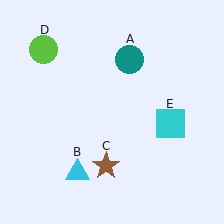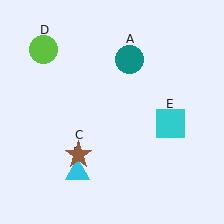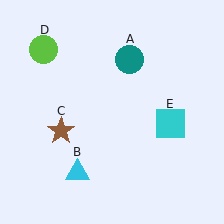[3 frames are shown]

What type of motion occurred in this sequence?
The brown star (object C) rotated clockwise around the center of the scene.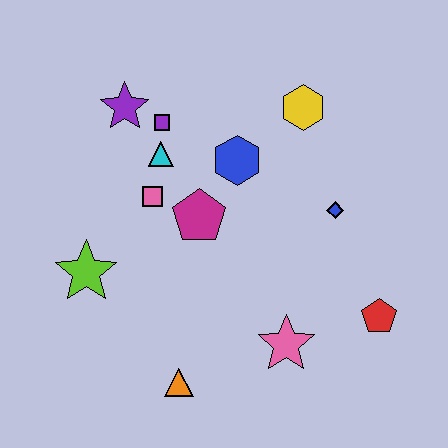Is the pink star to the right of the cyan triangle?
Yes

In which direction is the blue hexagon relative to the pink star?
The blue hexagon is above the pink star.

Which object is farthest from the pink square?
The red pentagon is farthest from the pink square.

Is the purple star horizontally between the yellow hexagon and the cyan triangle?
No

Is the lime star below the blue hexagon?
Yes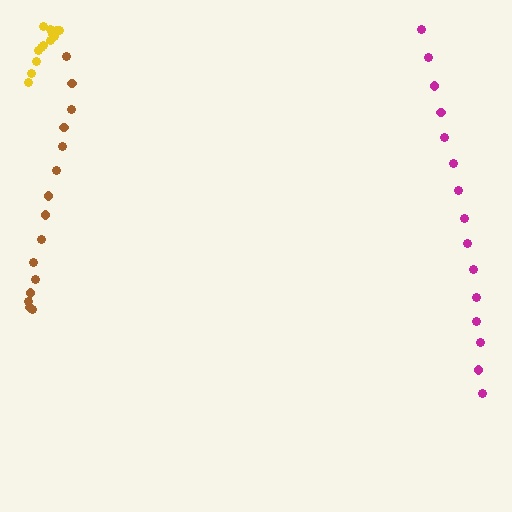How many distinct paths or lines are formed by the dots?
There are 3 distinct paths.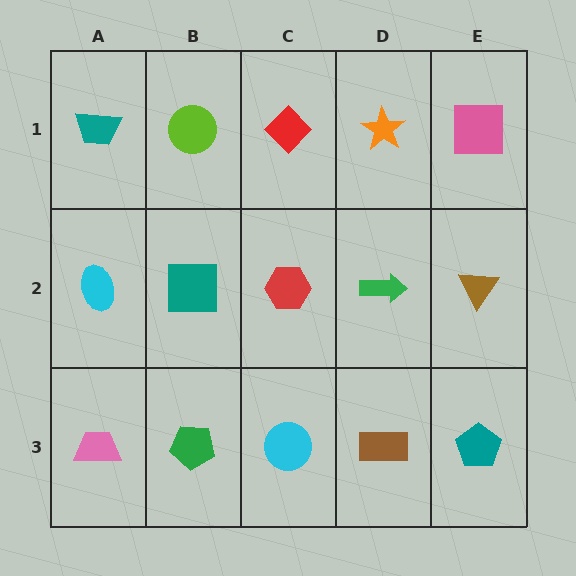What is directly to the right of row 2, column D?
A brown triangle.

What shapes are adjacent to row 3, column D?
A green arrow (row 2, column D), a cyan circle (row 3, column C), a teal pentagon (row 3, column E).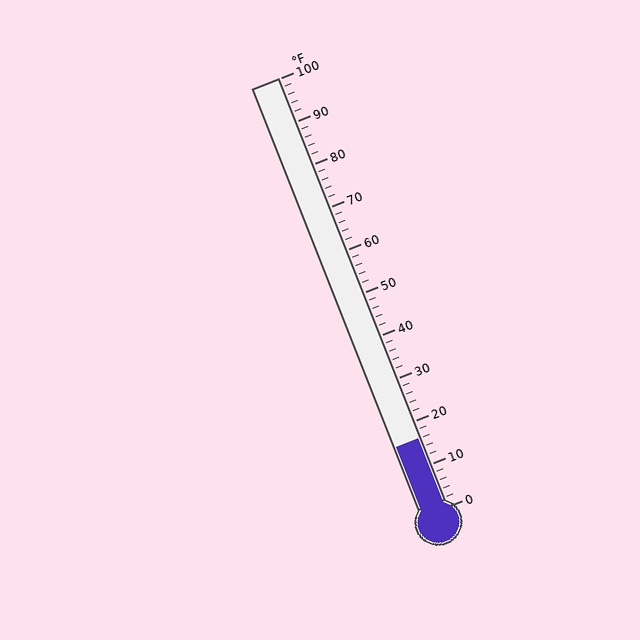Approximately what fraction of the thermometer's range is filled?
The thermometer is filled to approximately 15% of its range.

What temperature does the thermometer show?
The thermometer shows approximately 16°F.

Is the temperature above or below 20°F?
The temperature is below 20°F.